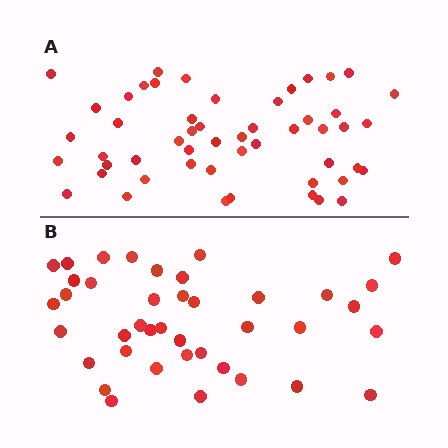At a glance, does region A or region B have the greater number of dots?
Region A (the top region) has more dots.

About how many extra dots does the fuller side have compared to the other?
Region A has roughly 12 or so more dots than region B.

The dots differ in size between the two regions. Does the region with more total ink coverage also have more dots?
No. Region B has more total ink coverage because its dots are larger, but region A actually contains more individual dots. Total area can be misleading — the number of items is what matters here.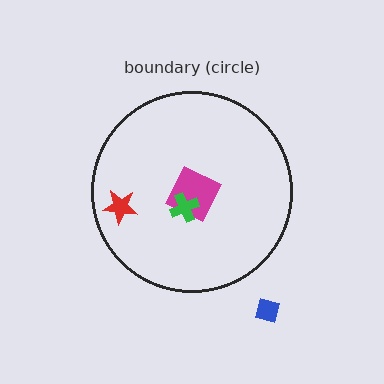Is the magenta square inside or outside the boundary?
Inside.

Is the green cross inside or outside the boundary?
Inside.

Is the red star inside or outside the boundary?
Inside.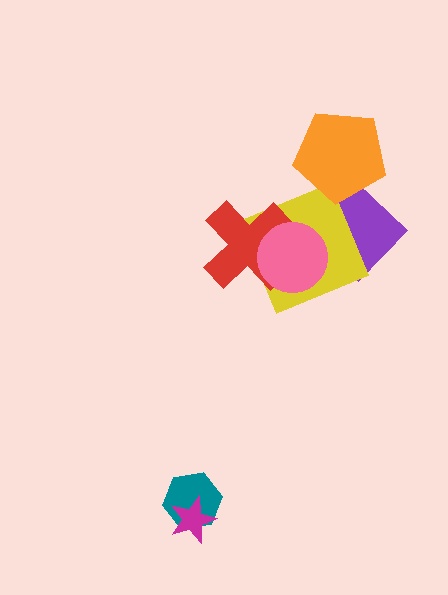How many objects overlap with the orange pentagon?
0 objects overlap with the orange pentagon.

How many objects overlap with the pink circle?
2 objects overlap with the pink circle.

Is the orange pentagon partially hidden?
No, no other shape covers it.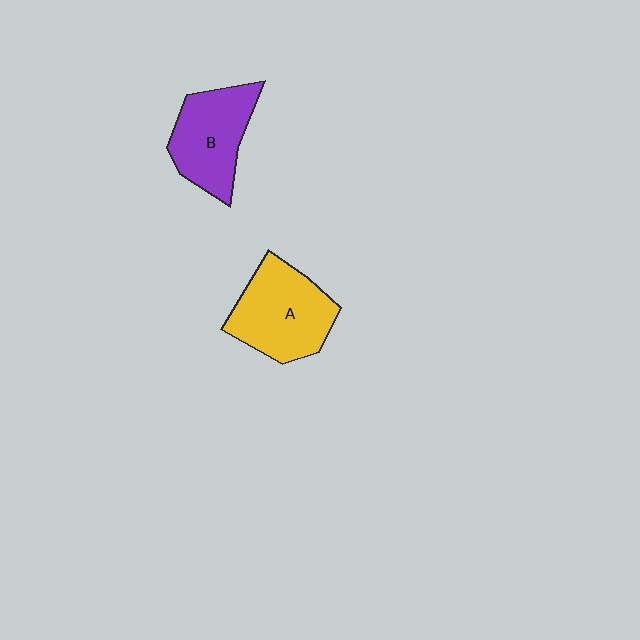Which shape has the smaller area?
Shape B (purple).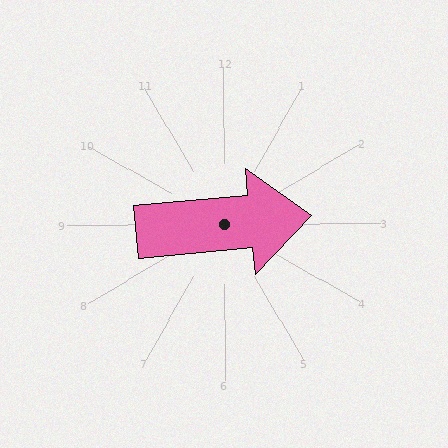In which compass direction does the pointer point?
East.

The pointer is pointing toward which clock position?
Roughly 3 o'clock.